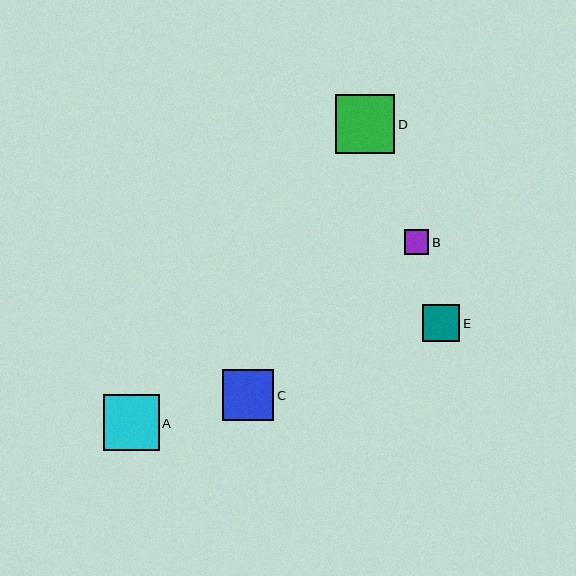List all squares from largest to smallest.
From largest to smallest: D, A, C, E, B.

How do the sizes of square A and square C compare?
Square A and square C are approximately the same size.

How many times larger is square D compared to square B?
Square D is approximately 2.4 times the size of square B.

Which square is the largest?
Square D is the largest with a size of approximately 59 pixels.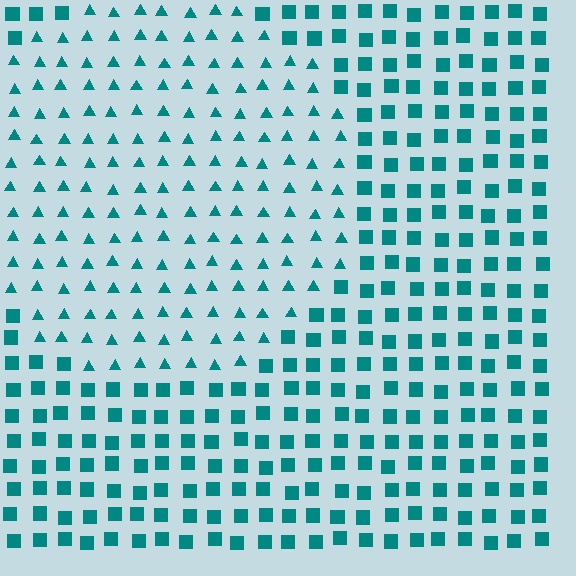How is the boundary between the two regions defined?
The boundary is defined by a change in element shape: triangles inside vs. squares outside. All elements share the same color and spacing.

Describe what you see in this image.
The image is filled with small teal elements arranged in a uniform grid. A circle-shaped region contains triangles, while the surrounding area contains squares. The boundary is defined purely by the change in element shape.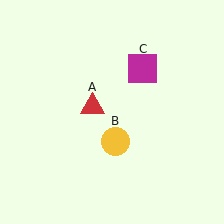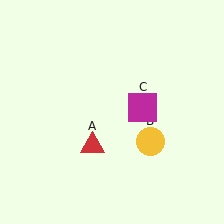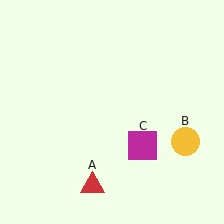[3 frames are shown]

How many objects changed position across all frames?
3 objects changed position: red triangle (object A), yellow circle (object B), magenta square (object C).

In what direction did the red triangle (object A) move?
The red triangle (object A) moved down.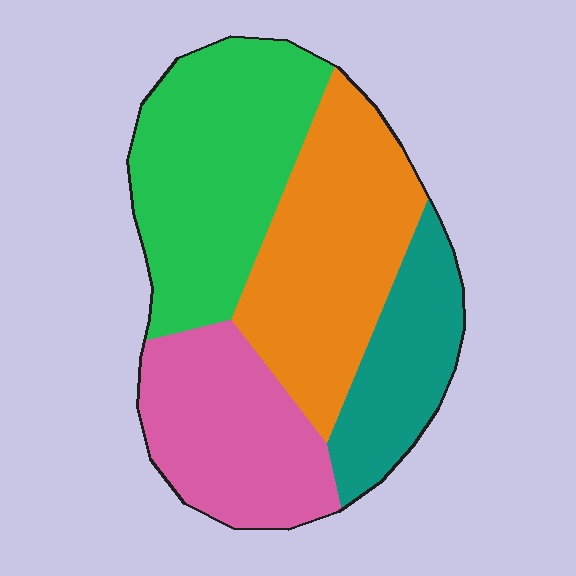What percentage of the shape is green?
Green covers around 30% of the shape.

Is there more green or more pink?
Green.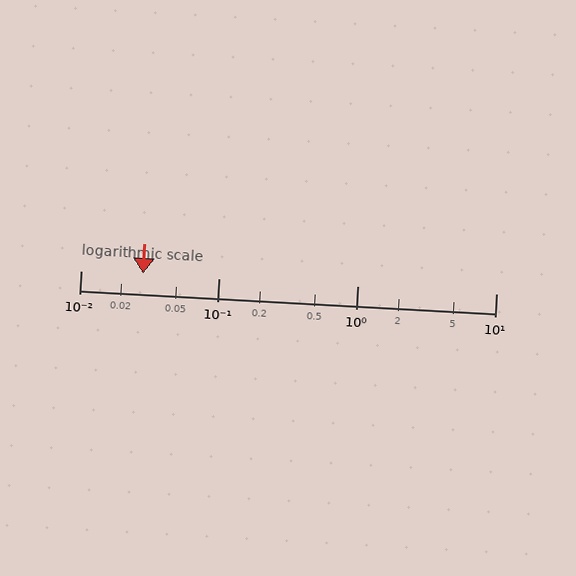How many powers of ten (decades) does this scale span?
The scale spans 3 decades, from 0.01 to 10.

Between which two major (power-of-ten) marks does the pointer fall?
The pointer is between 0.01 and 0.1.